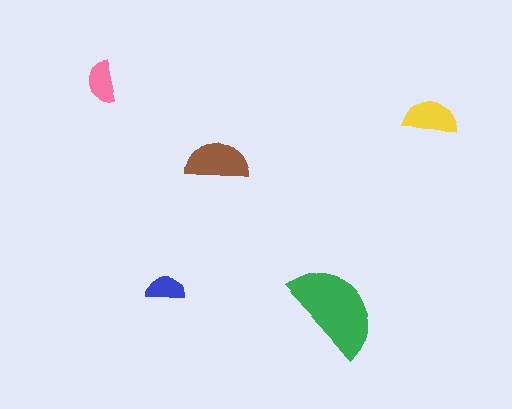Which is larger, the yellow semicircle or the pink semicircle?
The yellow one.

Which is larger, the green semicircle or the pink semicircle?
The green one.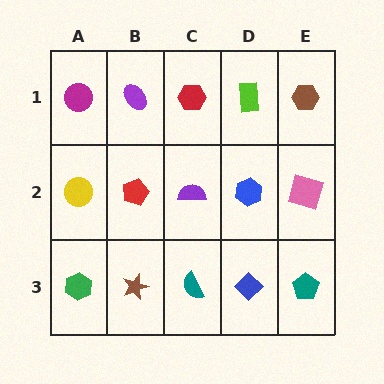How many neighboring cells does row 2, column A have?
3.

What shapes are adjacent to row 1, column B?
A red pentagon (row 2, column B), a magenta circle (row 1, column A), a red hexagon (row 1, column C).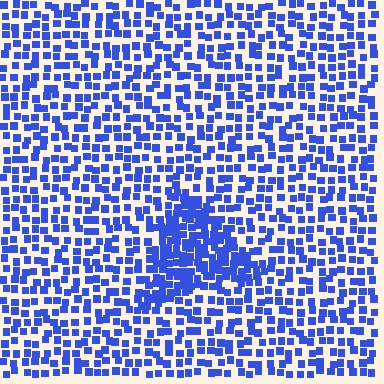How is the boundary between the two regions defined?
The boundary is defined by a change in element density (approximately 2.0x ratio). All elements are the same color, size, and shape.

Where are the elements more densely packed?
The elements are more densely packed inside the triangle boundary.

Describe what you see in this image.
The image contains small blue elements arranged at two different densities. A triangle-shaped region is visible where the elements are more densely packed than the surrounding area.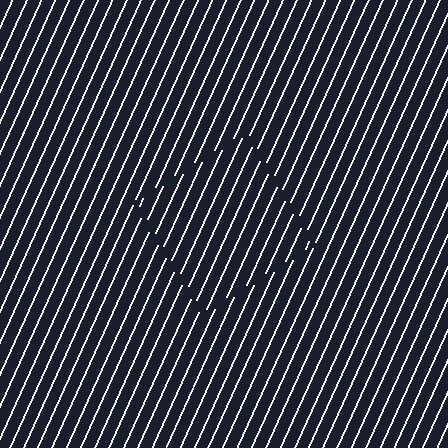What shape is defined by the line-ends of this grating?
An illusory square. The interior of the shape contains the same grating, shifted by half a period — the contour is defined by the phase discontinuity where line-ends from the inner and outer gratings abut.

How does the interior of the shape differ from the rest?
The interior of the shape contains the same grating, shifted by half a period — the contour is defined by the phase discontinuity where line-ends from the inner and outer gratings abut.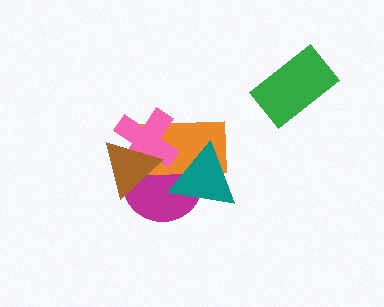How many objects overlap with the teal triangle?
2 objects overlap with the teal triangle.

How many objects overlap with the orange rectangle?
4 objects overlap with the orange rectangle.